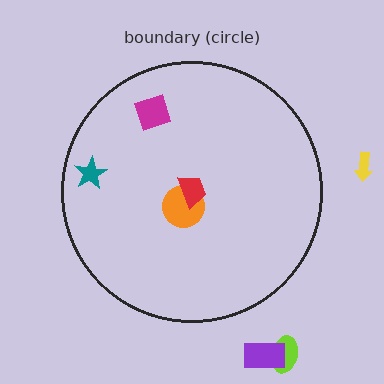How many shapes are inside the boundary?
4 inside, 3 outside.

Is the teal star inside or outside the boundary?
Inside.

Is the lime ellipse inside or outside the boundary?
Outside.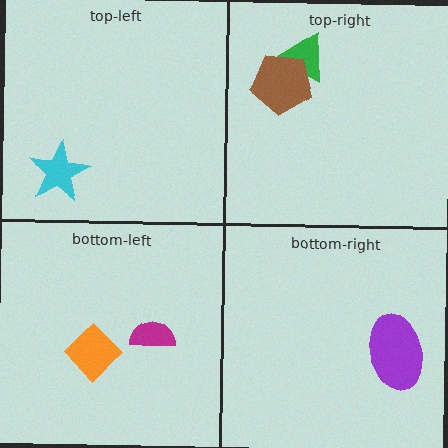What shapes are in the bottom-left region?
The orange diamond, the magenta semicircle.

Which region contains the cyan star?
The top-left region.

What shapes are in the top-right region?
The green triangle, the brown pentagon.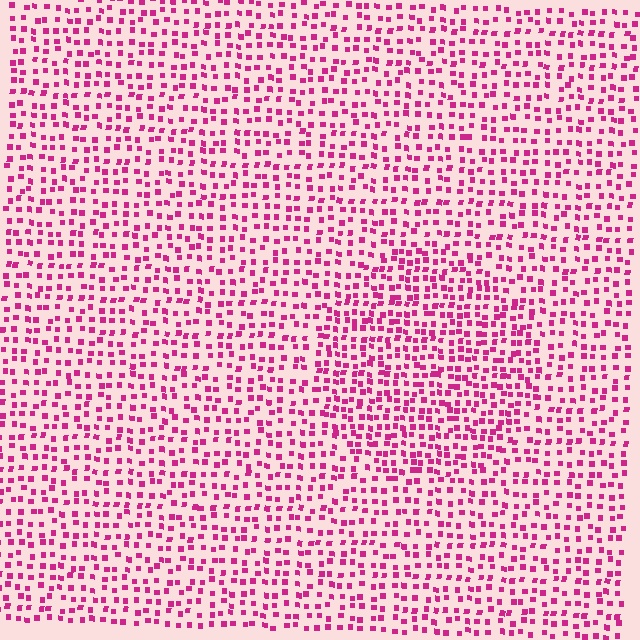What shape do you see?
I see a circle.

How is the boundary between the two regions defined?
The boundary is defined by a change in element density (approximately 1.5x ratio). All elements are the same color, size, and shape.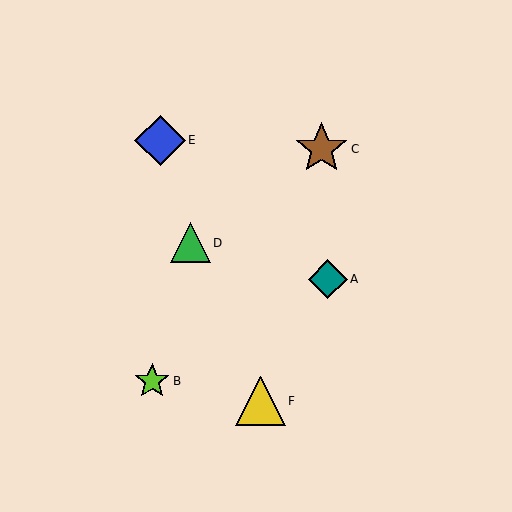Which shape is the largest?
The brown star (labeled C) is the largest.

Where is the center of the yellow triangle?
The center of the yellow triangle is at (260, 401).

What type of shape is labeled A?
Shape A is a teal diamond.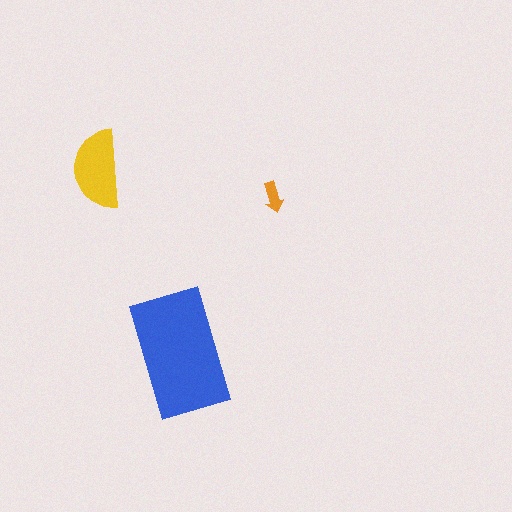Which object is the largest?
The blue rectangle.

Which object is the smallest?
The orange arrow.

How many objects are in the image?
There are 3 objects in the image.